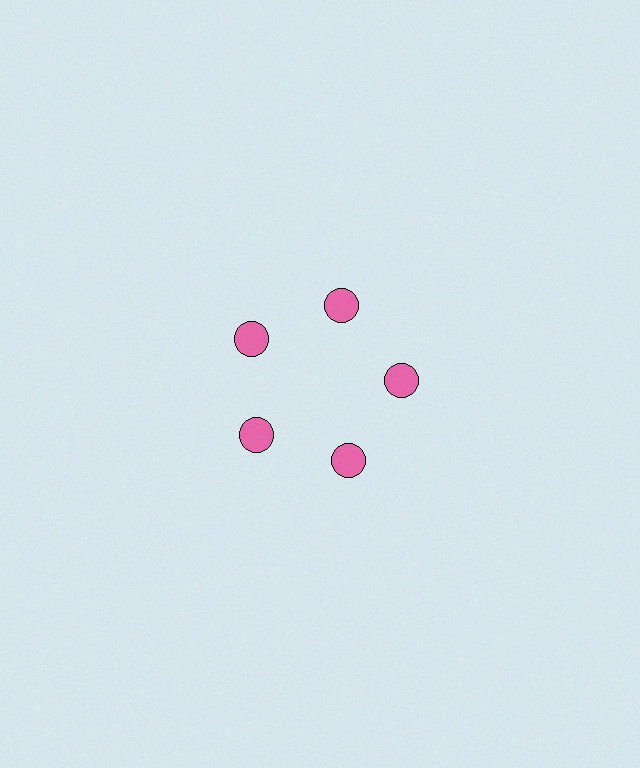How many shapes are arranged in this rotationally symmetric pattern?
There are 5 shapes, arranged in 5 groups of 1.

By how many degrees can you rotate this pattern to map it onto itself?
The pattern maps onto itself every 72 degrees of rotation.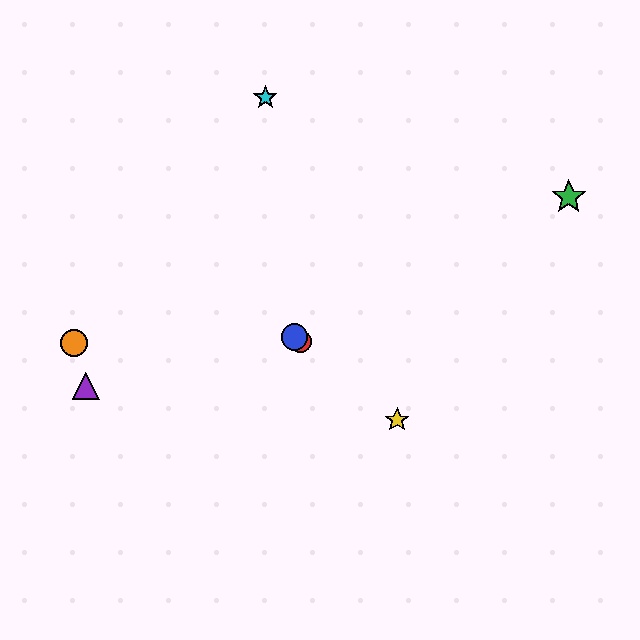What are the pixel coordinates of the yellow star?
The yellow star is at (397, 420).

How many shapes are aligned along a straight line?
3 shapes (the red circle, the blue circle, the yellow star) are aligned along a straight line.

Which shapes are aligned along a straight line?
The red circle, the blue circle, the yellow star are aligned along a straight line.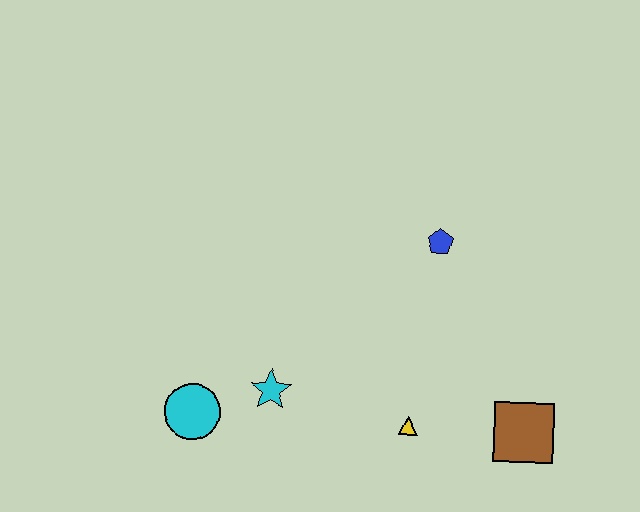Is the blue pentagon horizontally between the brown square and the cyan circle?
Yes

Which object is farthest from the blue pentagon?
The cyan circle is farthest from the blue pentagon.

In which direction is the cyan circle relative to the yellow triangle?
The cyan circle is to the left of the yellow triangle.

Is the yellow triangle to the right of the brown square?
No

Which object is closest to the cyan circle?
The cyan star is closest to the cyan circle.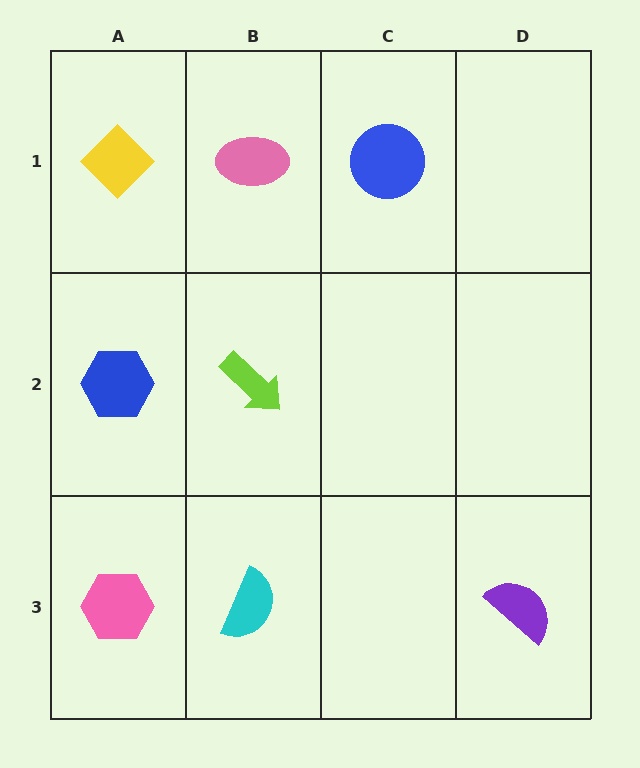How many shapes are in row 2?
2 shapes.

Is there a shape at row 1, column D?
No, that cell is empty.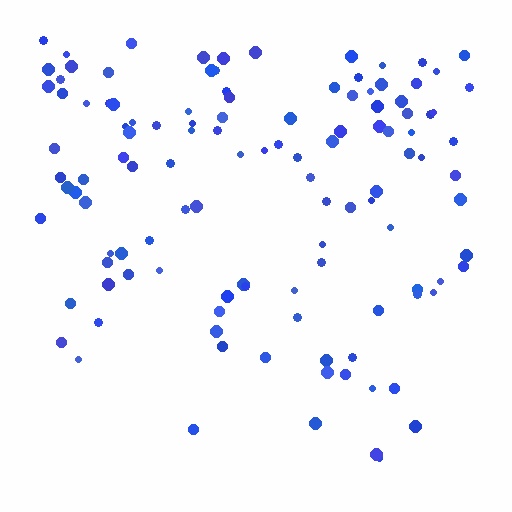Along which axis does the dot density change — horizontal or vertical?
Vertical.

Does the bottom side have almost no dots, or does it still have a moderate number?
Still a moderate number, just noticeably fewer than the top.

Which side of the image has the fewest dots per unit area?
The bottom.